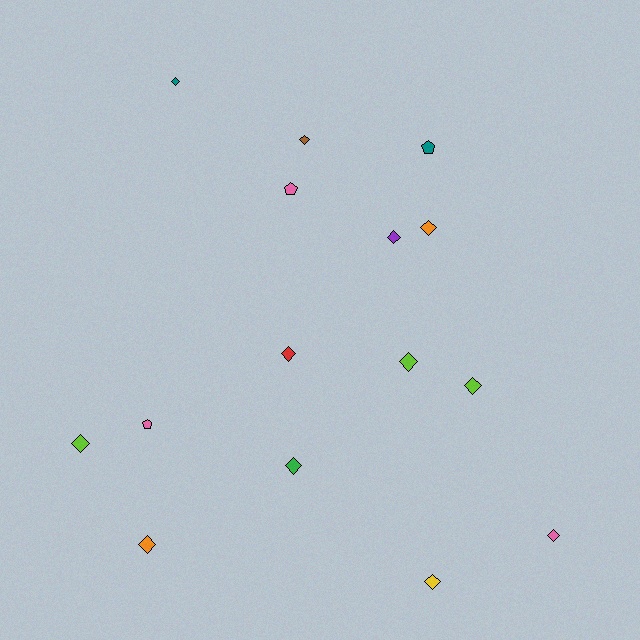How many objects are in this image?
There are 15 objects.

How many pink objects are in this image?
There are 3 pink objects.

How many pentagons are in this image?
There are 3 pentagons.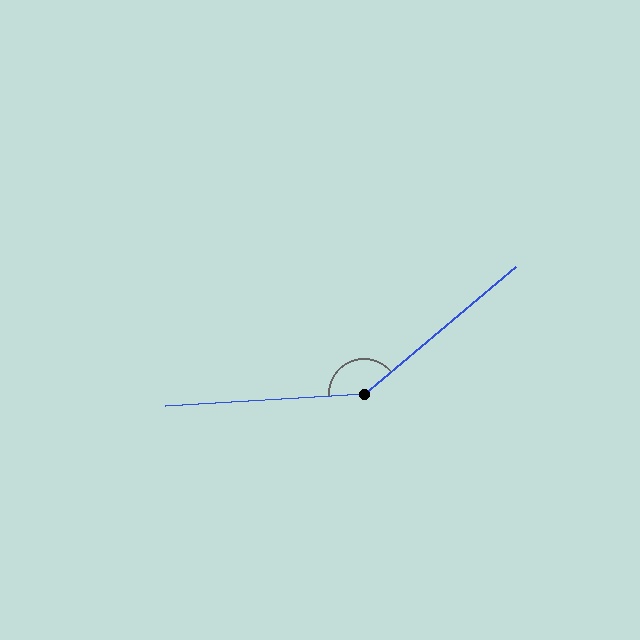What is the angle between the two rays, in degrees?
Approximately 144 degrees.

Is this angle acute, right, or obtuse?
It is obtuse.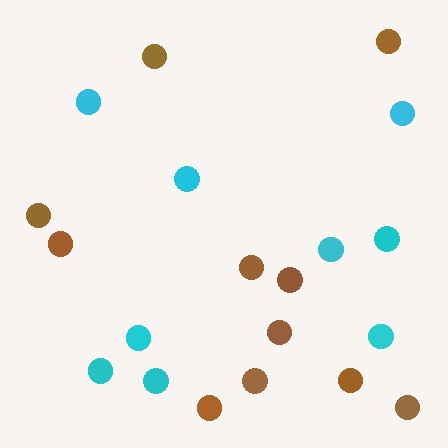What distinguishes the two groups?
There are 2 groups: one group of cyan circles (9) and one group of brown circles (11).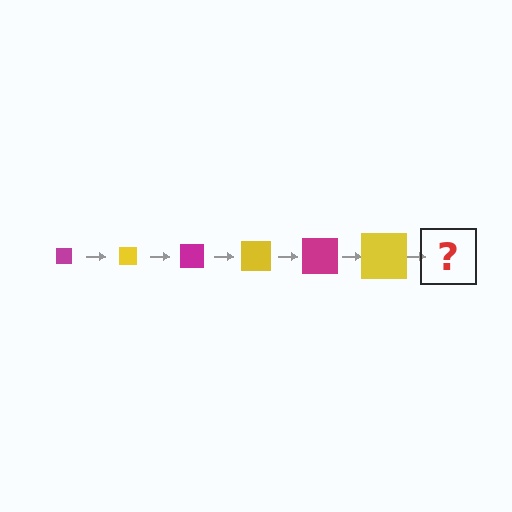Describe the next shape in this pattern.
It should be a magenta square, larger than the previous one.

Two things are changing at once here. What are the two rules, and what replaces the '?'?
The two rules are that the square grows larger each step and the color cycles through magenta and yellow. The '?' should be a magenta square, larger than the previous one.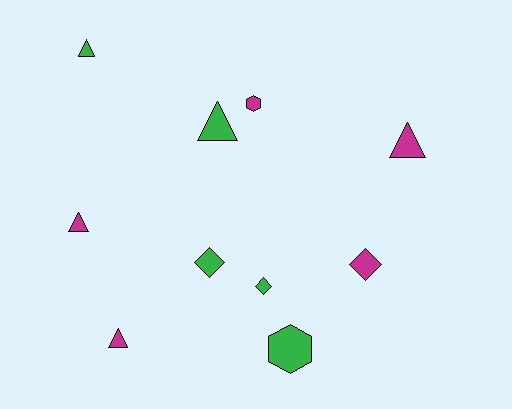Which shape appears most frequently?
Triangle, with 5 objects.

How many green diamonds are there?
There are 2 green diamonds.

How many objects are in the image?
There are 10 objects.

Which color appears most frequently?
Magenta, with 5 objects.